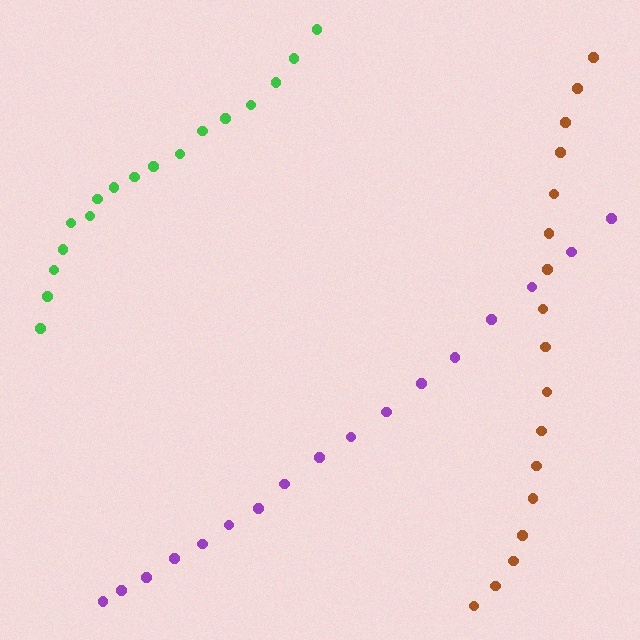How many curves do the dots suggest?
There are 3 distinct paths.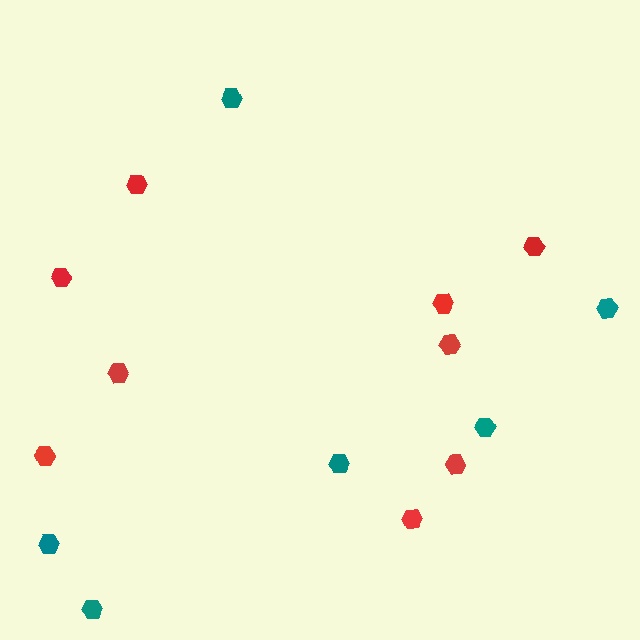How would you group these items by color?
There are 2 groups: one group of teal hexagons (6) and one group of red hexagons (9).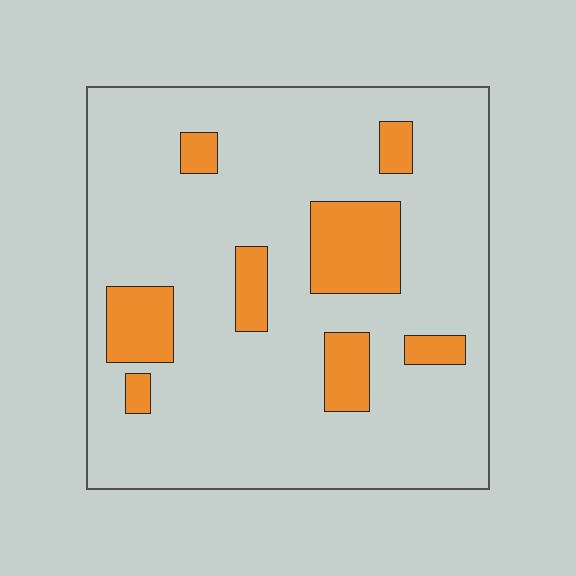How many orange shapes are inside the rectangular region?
8.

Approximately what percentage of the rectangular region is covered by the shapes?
Approximately 15%.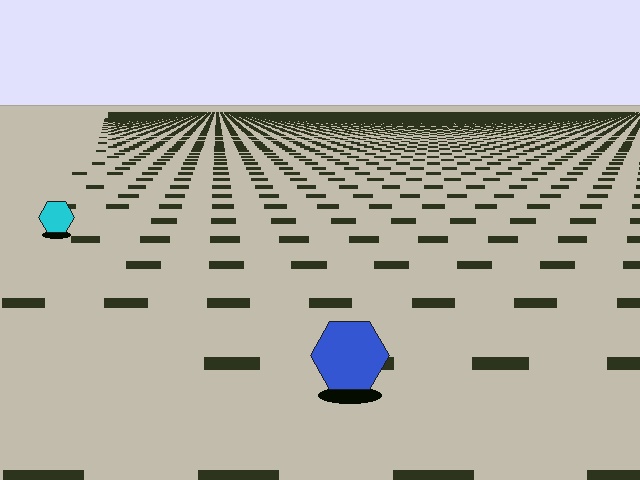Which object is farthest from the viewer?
The cyan hexagon is farthest from the viewer. It appears smaller and the ground texture around it is denser.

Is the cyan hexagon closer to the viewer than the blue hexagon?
No. The blue hexagon is closer — you can tell from the texture gradient: the ground texture is coarser near it.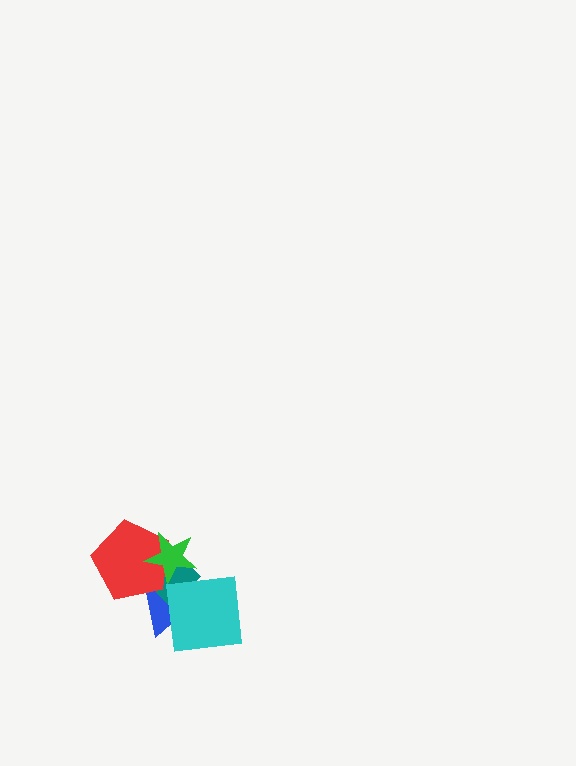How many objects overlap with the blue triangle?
4 objects overlap with the blue triangle.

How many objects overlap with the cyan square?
2 objects overlap with the cyan square.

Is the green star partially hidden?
No, no other shape covers it.